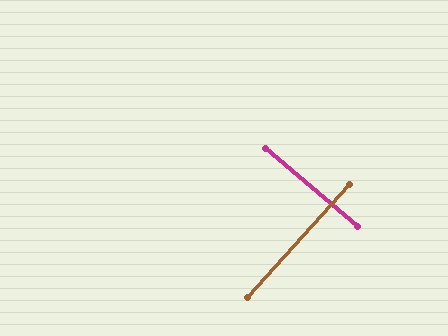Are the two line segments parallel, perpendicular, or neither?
Perpendicular — they meet at approximately 88°.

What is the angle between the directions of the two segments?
Approximately 88 degrees.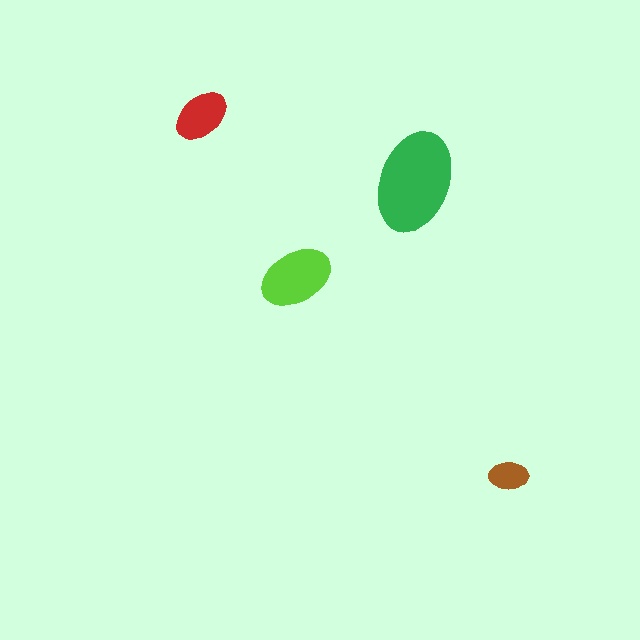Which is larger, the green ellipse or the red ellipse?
The green one.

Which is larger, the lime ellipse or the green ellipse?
The green one.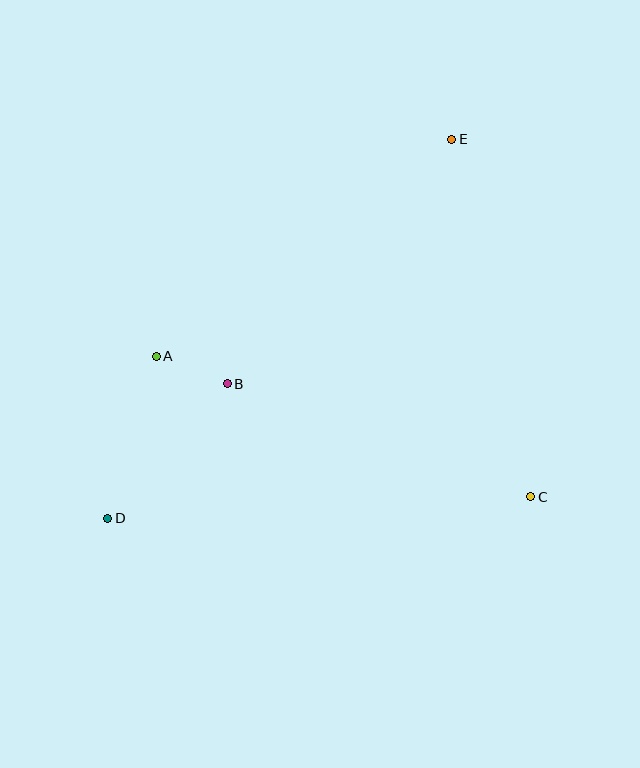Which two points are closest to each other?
Points A and B are closest to each other.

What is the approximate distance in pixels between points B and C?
The distance between B and C is approximately 324 pixels.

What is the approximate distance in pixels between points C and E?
The distance between C and E is approximately 366 pixels.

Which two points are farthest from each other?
Points D and E are farthest from each other.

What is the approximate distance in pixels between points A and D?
The distance between A and D is approximately 169 pixels.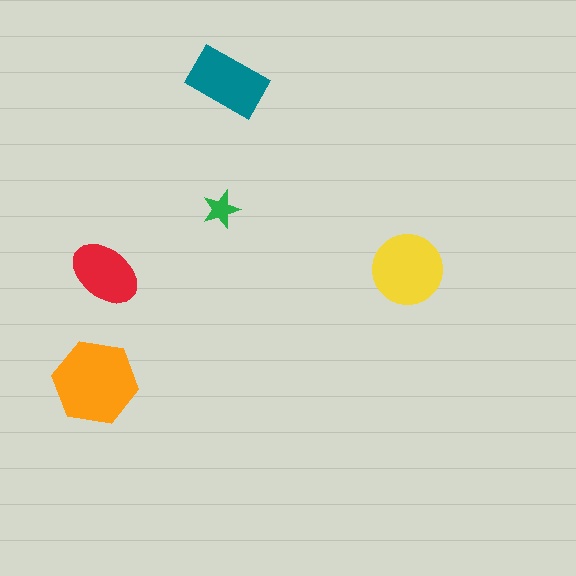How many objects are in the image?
There are 5 objects in the image.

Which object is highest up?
The teal rectangle is topmost.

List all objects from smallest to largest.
The green star, the red ellipse, the teal rectangle, the yellow circle, the orange hexagon.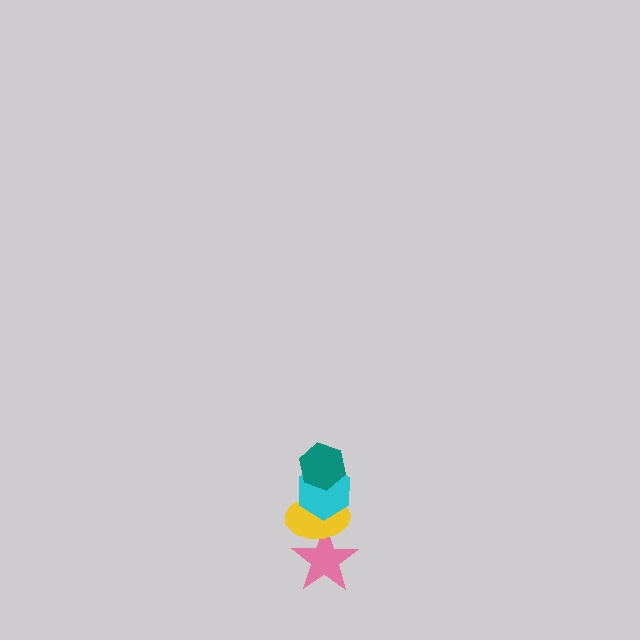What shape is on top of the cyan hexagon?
The teal hexagon is on top of the cyan hexagon.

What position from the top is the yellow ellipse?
The yellow ellipse is 3rd from the top.